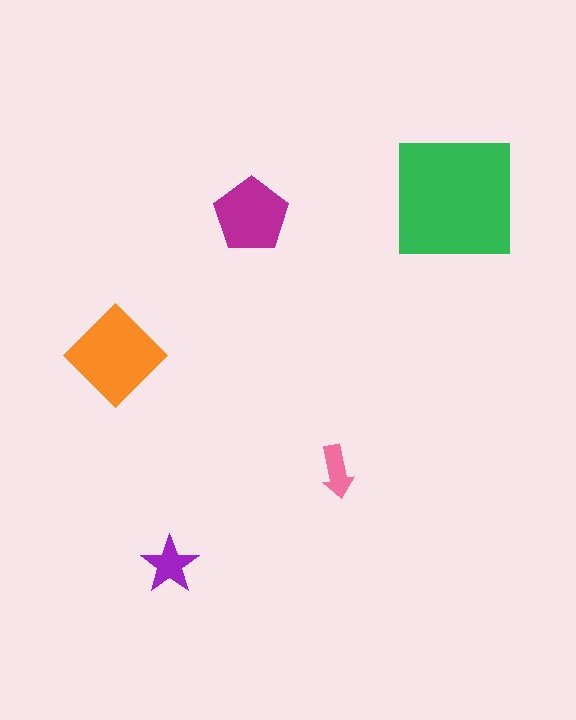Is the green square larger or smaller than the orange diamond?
Larger.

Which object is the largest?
The green square.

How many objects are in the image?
There are 5 objects in the image.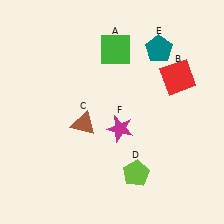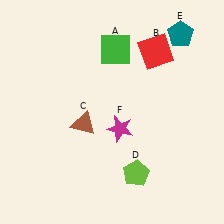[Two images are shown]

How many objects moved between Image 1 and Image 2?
2 objects moved between the two images.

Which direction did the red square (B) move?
The red square (B) moved up.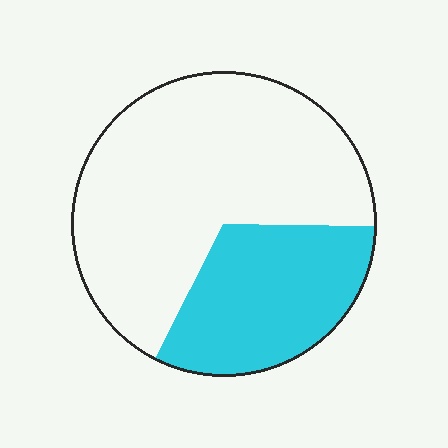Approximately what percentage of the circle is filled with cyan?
Approximately 30%.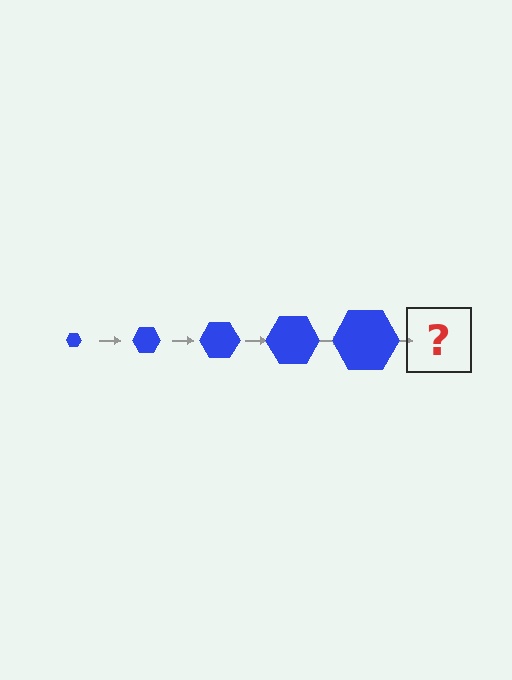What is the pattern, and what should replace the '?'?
The pattern is that the hexagon gets progressively larger each step. The '?' should be a blue hexagon, larger than the previous one.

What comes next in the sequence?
The next element should be a blue hexagon, larger than the previous one.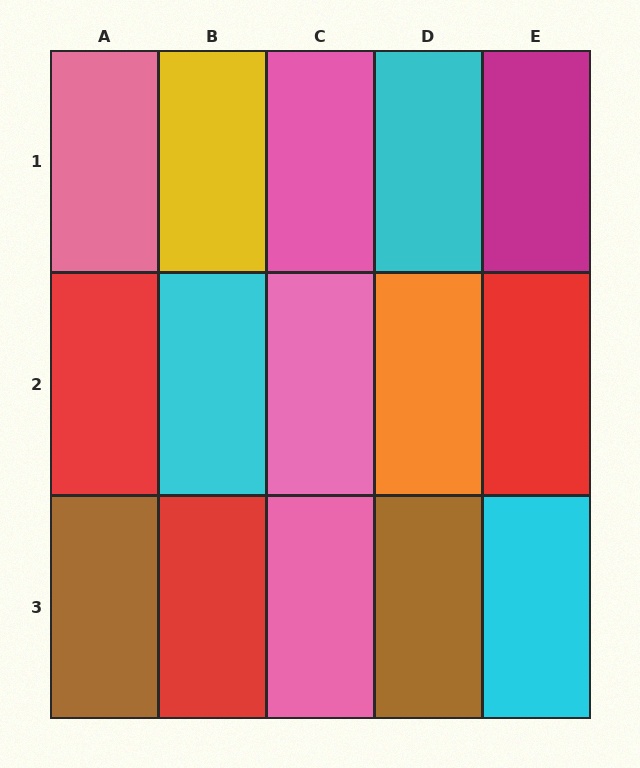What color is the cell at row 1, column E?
Magenta.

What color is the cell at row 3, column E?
Cyan.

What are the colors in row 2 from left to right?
Red, cyan, pink, orange, red.